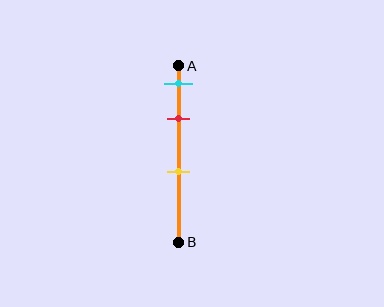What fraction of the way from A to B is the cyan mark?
The cyan mark is approximately 10% (0.1) of the way from A to B.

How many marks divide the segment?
There are 3 marks dividing the segment.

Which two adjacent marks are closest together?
The cyan and red marks are the closest adjacent pair.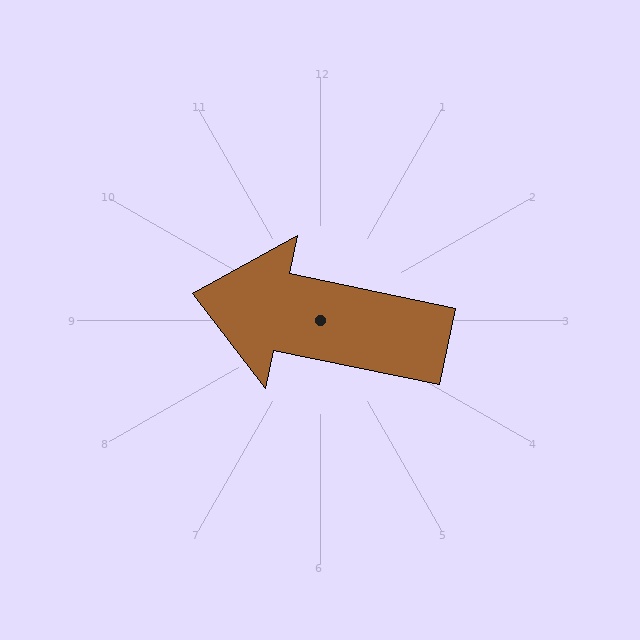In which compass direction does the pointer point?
West.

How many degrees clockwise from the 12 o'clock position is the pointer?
Approximately 282 degrees.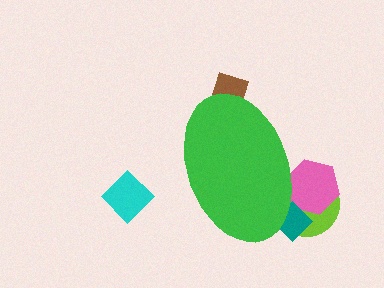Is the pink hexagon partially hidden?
Yes, the pink hexagon is partially hidden behind the green ellipse.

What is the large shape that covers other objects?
A green ellipse.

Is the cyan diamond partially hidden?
No, the cyan diamond is fully visible.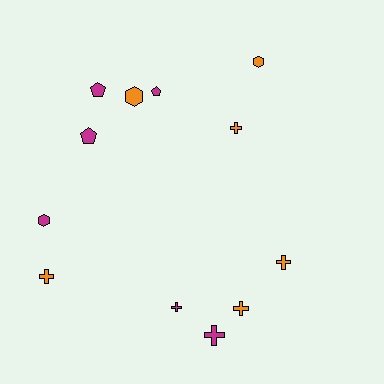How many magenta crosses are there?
There are 2 magenta crosses.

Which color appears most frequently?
Magenta, with 6 objects.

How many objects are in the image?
There are 12 objects.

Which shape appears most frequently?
Cross, with 6 objects.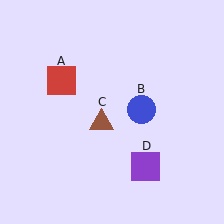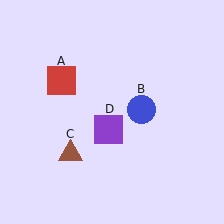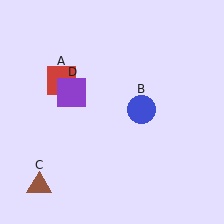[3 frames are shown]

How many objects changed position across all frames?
2 objects changed position: brown triangle (object C), purple square (object D).